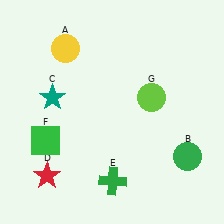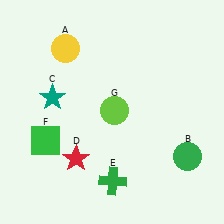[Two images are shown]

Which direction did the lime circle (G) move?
The lime circle (G) moved left.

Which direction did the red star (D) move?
The red star (D) moved right.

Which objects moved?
The objects that moved are: the red star (D), the lime circle (G).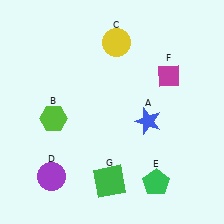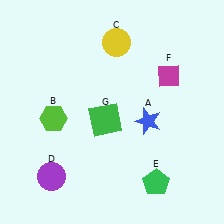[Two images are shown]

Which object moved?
The green square (G) moved up.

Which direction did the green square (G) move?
The green square (G) moved up.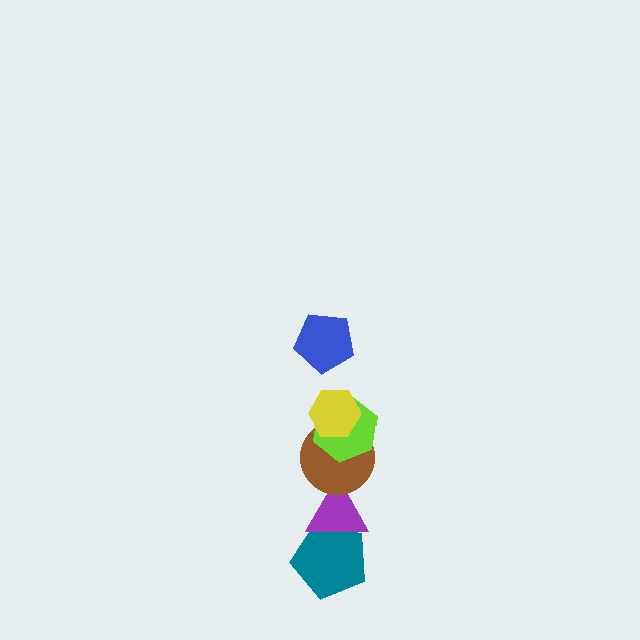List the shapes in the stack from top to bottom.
From top to bottom: the blue pentagon, the yellow hexagon, the lime hexagon, the brown circle, the purple triangle, the teal pentagon.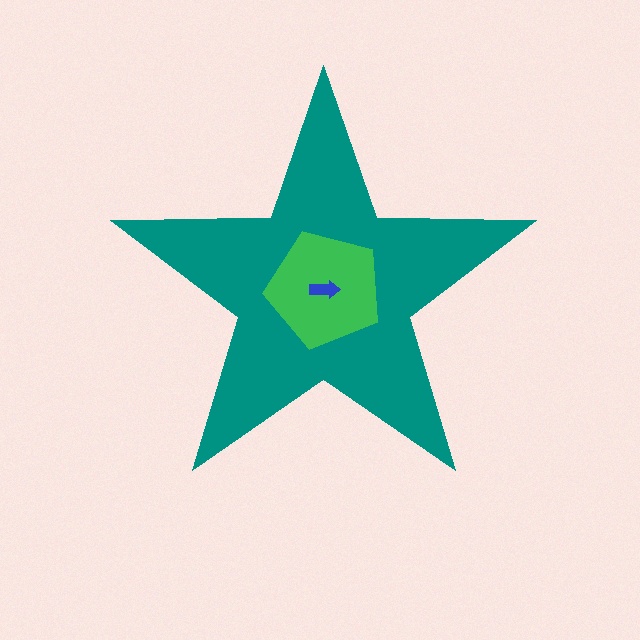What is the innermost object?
The blue arrow.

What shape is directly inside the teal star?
The green pentagon.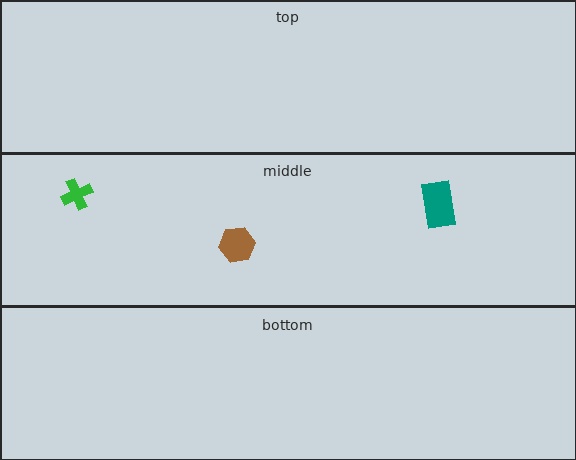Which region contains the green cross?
The middle region.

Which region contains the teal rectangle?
The middle region.